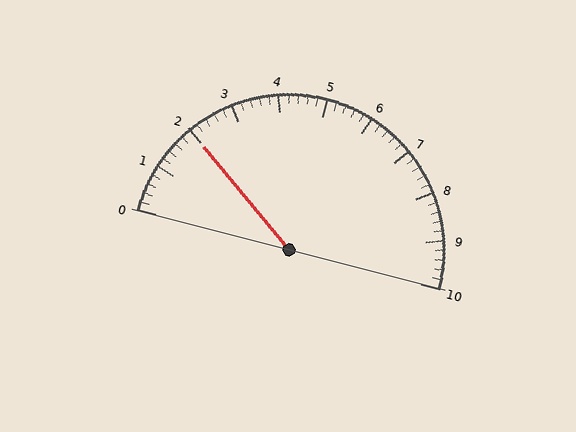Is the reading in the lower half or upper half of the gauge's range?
The reading is in the lower half of the range (0 to 10).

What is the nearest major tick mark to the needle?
The nearest major tick mark is 2.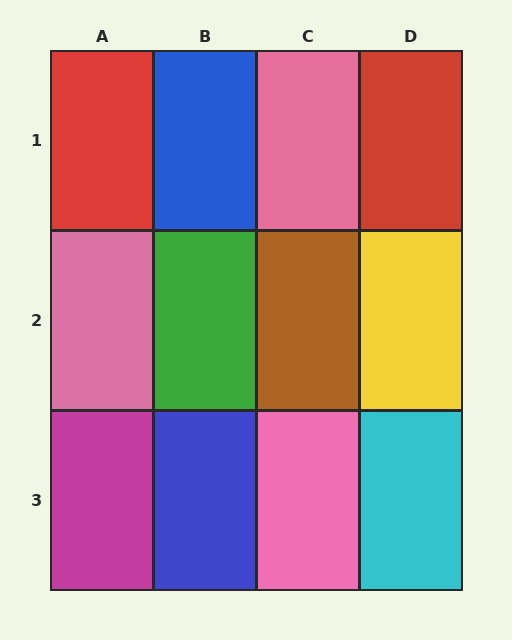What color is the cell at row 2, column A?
Pink.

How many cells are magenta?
1 cell is magenta.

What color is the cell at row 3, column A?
Magenta.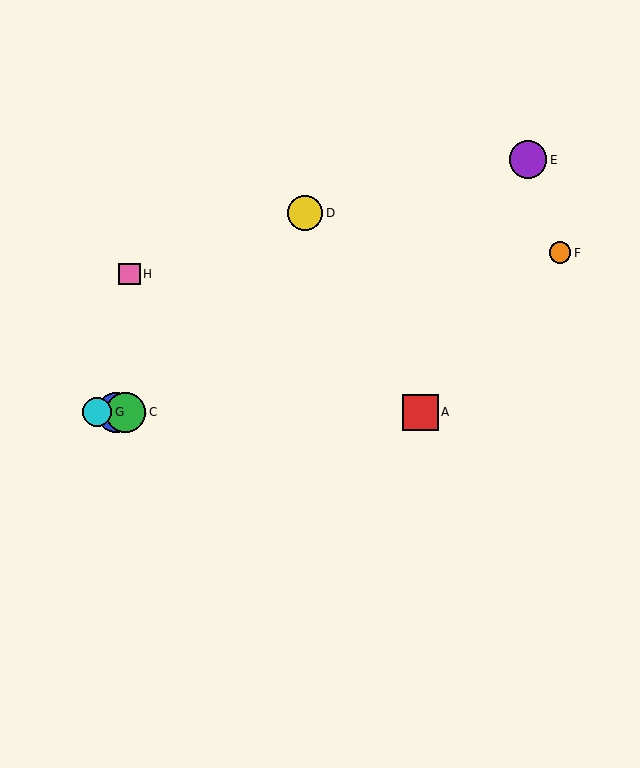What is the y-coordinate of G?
Object G is at y≈412.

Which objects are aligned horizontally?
Objects A, B, C, G are aligned horizontally.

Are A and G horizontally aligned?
Yes, both are at y≈412.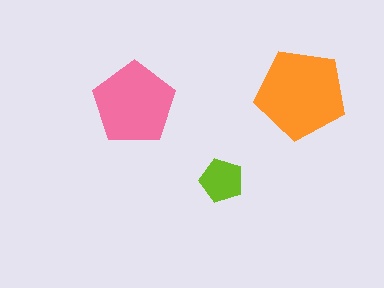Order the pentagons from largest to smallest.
the orange one, the pink one, the lime one.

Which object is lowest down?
The lime pentagon is bottommost.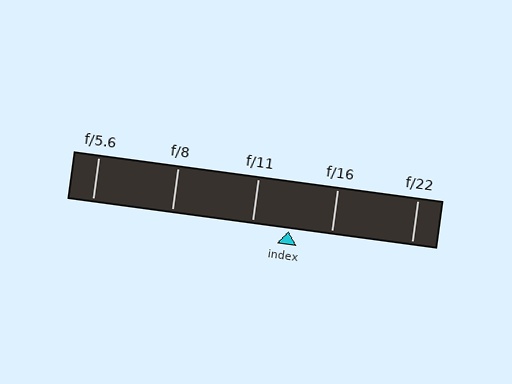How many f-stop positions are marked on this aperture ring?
There are 5 f-stop positions marked.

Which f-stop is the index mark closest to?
The index mark is closest to f/11.